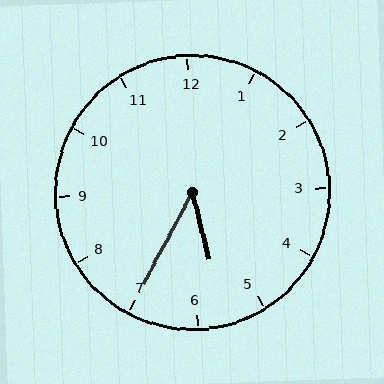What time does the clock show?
5:35.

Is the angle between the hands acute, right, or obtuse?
It is acute.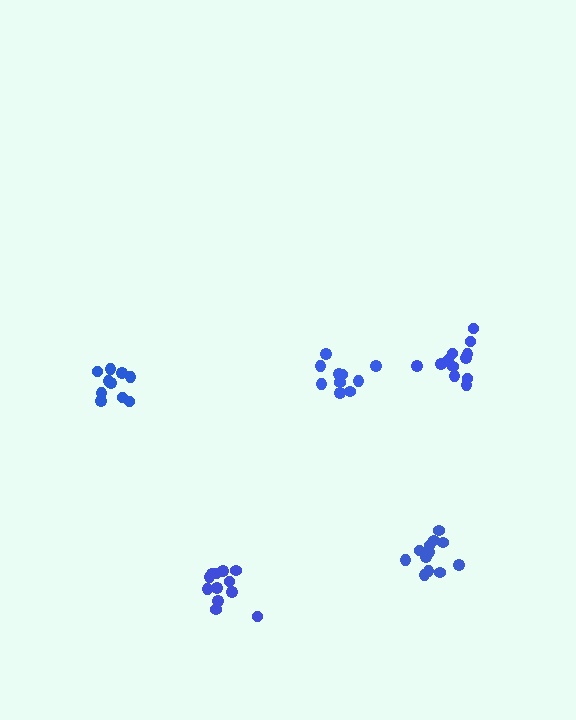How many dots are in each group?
Group 1: 10 dots, Group 2: 12 dots, Group 3: 13 dots, Group 4: 12 dots, Group 5: 10 dots (57 total).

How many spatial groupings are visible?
There are 5 spatial groupings.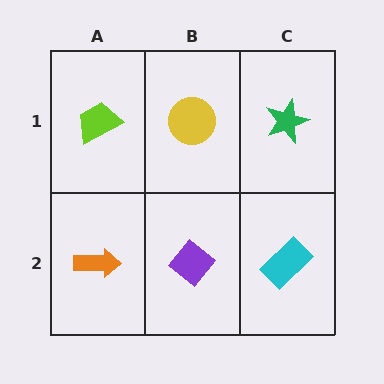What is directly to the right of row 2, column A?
A purple diamond.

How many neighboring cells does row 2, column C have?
2.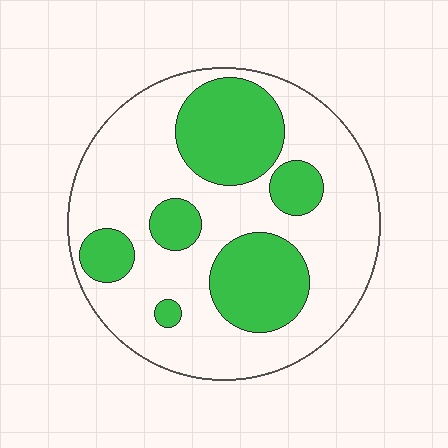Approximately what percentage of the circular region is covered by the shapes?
Approximately 30%.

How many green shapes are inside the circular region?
6.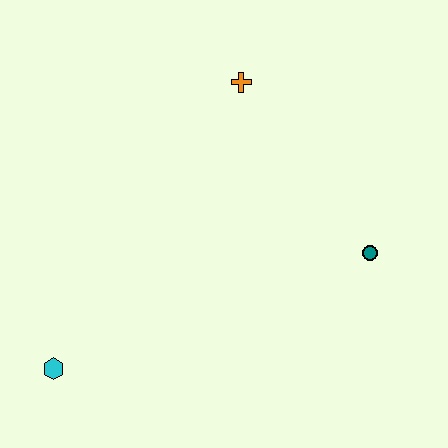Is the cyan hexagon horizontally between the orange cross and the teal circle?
No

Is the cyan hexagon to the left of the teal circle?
Yes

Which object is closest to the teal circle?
The orange cross is closest to the teal circle.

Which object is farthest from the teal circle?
The cyan hexagon is farthest from the teal circle.